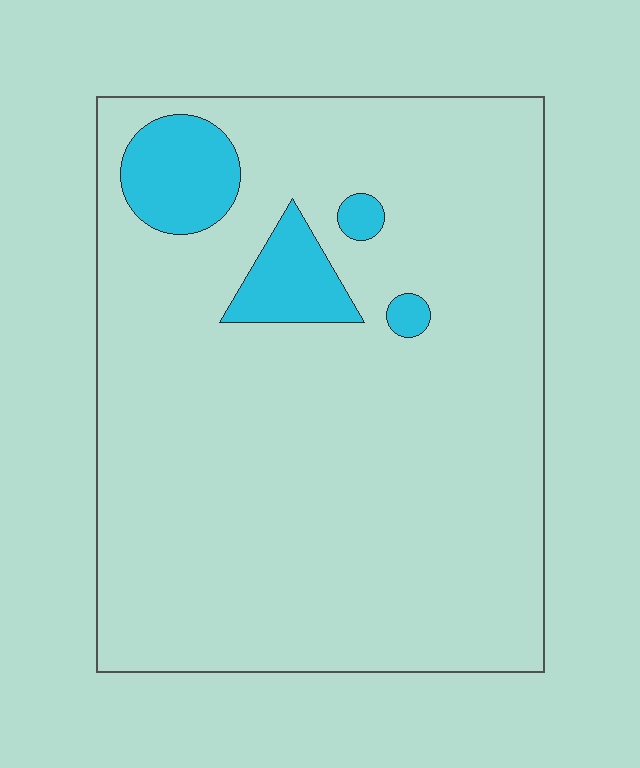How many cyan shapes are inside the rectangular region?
4.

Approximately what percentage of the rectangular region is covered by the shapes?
Approximately 10%.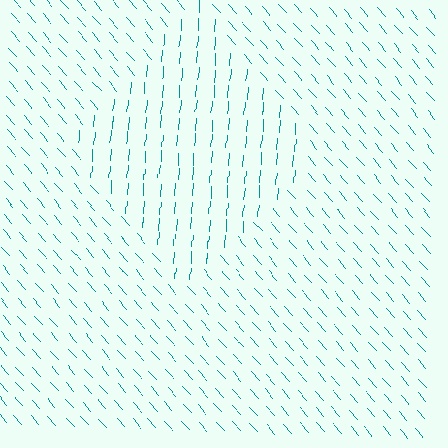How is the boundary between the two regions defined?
The boundary is defined purely by a change in line orientation (approximately 45 degrees difference). All lines are the same color and thickness.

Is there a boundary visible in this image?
Yes, there is a texture boundary formed by a change in line orientation.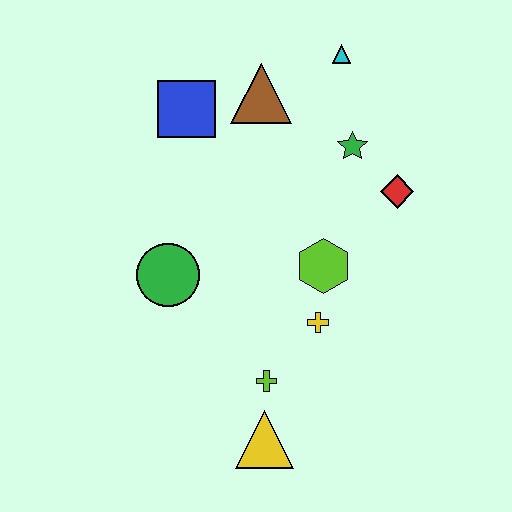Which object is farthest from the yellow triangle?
The cyan triangle is farthest from the yellow triangle.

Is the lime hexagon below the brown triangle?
Yes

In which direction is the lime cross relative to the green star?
The lime cross is below the green star.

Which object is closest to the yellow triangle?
The lime cross is closest to the yellow triangle.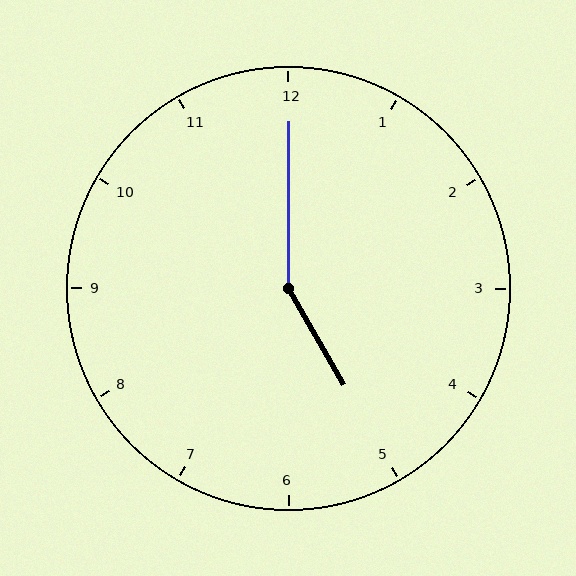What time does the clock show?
5:00.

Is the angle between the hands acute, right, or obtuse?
It is obtuse.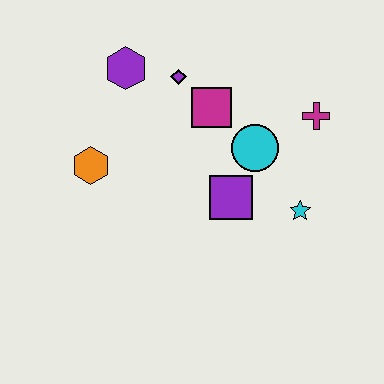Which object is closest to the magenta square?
The purple diamond is closest to the magenta square.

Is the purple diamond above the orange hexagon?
Yes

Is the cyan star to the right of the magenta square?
Yes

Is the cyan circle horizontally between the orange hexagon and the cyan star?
Yes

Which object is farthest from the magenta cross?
The orange hexagon is farthest from the magenta cross.